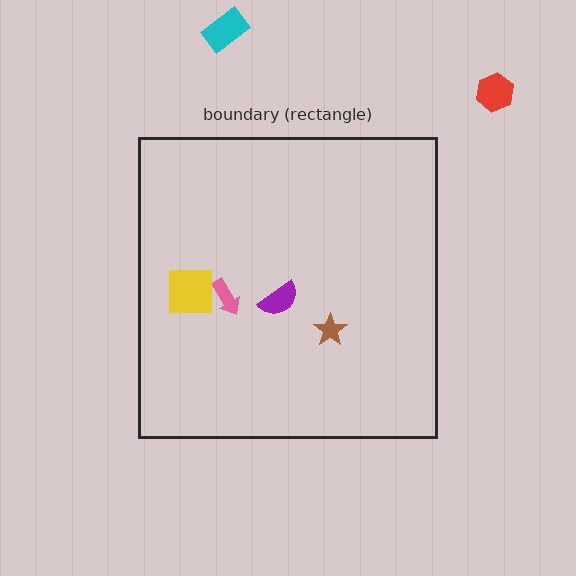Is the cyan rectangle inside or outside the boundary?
Outside.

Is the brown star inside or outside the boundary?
Inside.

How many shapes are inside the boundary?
4 inside, 2 outside.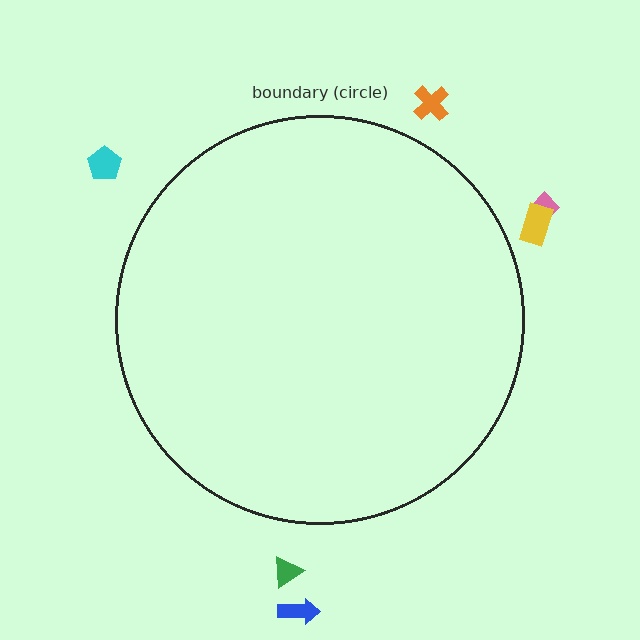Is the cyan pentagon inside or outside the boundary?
Outside.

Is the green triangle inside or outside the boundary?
Outside.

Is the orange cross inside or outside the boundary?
Outside.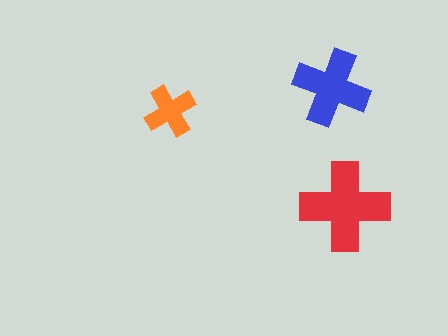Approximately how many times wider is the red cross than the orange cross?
About 1.5 times wider.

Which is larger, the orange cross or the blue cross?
The blue one.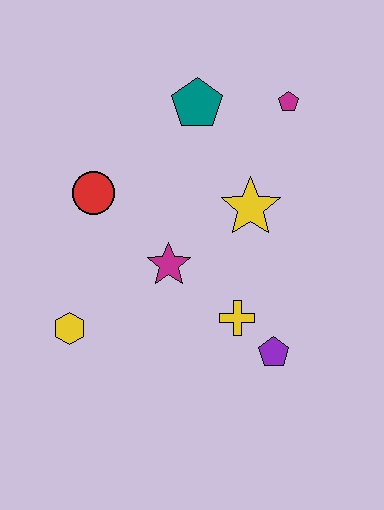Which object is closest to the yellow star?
The magenta star is closest to the yellow star.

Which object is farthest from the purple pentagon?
The teal pentagon is farthest from the purple pentagon.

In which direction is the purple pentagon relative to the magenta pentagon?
The purple pentagon is below the magenta pentagon.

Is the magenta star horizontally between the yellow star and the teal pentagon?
No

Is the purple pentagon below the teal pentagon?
Yes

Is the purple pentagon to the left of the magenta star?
No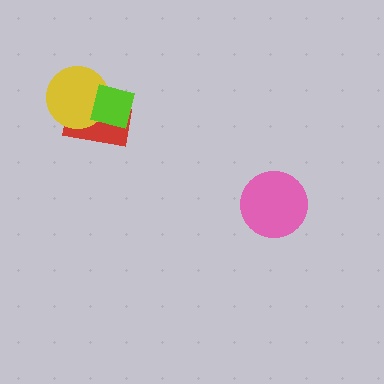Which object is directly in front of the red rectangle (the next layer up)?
The yellow circle is directly in front of the red rectangle.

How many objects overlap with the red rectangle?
2 objects overlap with the red rectangle.